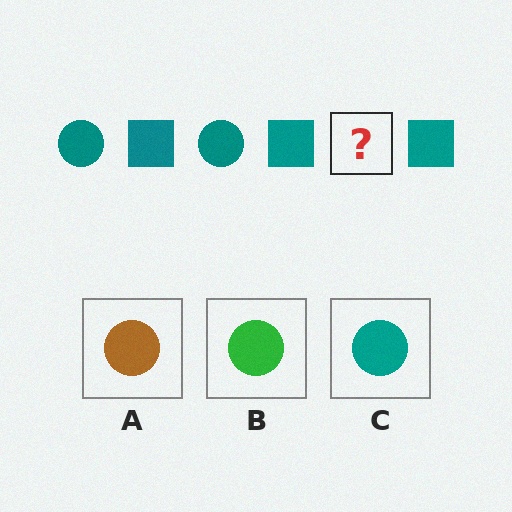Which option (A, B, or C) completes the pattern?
C.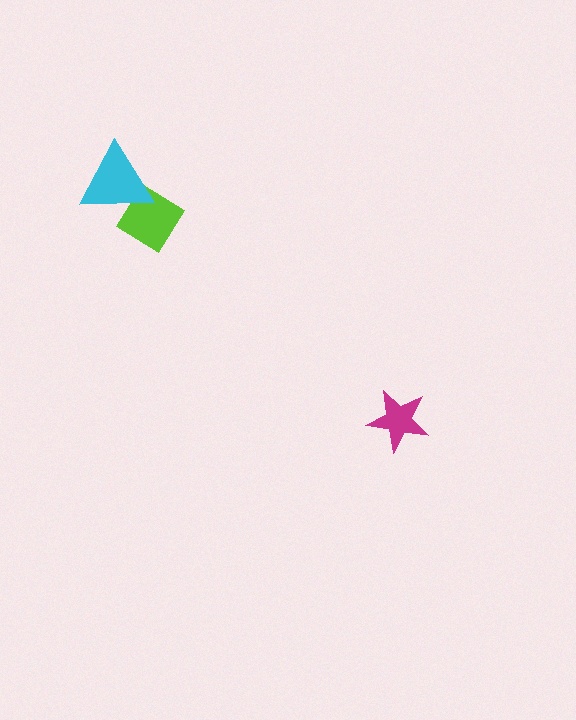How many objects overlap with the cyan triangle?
1 object overlaps with the cyan triangle.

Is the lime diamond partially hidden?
Yes, it is partially covered by another shape.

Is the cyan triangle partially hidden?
No, no other shape covers it.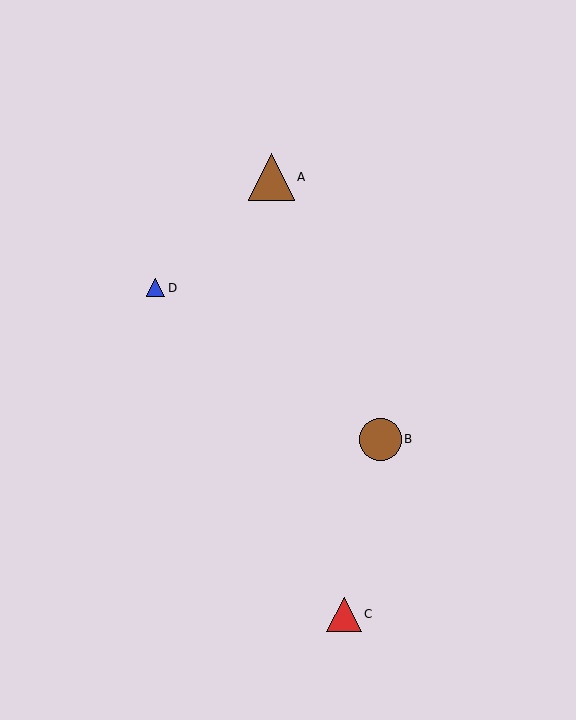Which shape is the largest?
The brown triangle (labeled A) is the largest.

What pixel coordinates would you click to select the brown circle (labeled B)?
Click at (380, 439) to select the brown circle B.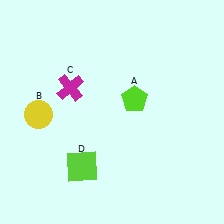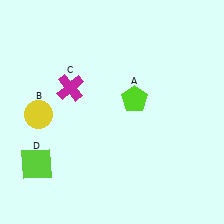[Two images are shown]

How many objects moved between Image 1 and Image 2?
1 object moved between the two images.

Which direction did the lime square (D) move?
The lime square (D) moved left.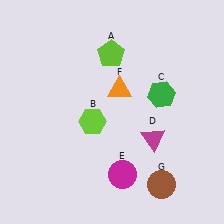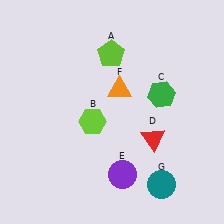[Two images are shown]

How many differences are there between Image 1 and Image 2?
There are 3 differences between the two images.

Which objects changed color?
D changed from magenta to red. E changed from magenta to purple. G changed from brown to teal.